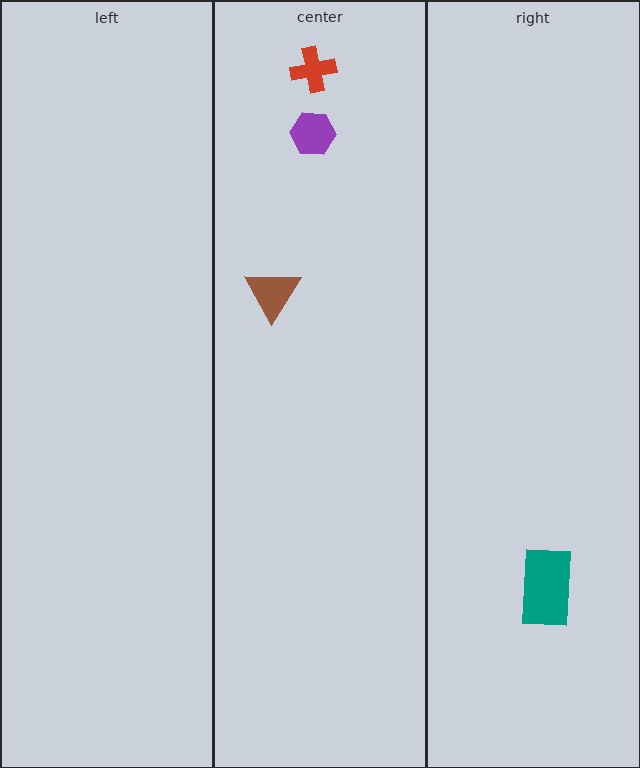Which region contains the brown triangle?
The center region.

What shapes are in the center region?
The red cross, the brown triangle, the purple hexagon.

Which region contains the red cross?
The center region.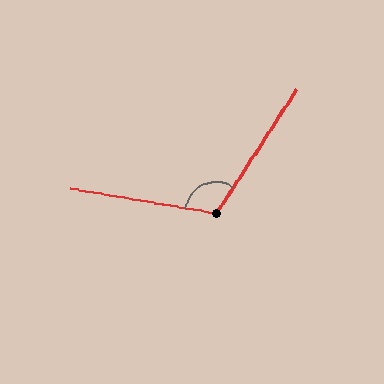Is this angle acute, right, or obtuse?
It is obtuse.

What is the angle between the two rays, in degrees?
Approximately 113 degrees.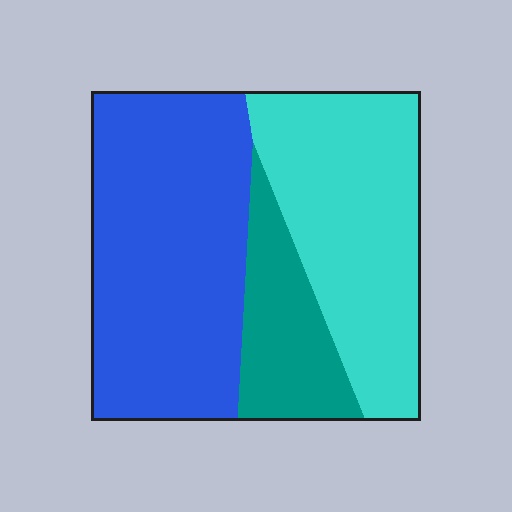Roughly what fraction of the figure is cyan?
Cyan takes up about three eighths (3/8) of the figure.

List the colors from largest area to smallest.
From largest to smallest: blue, cyan, teal.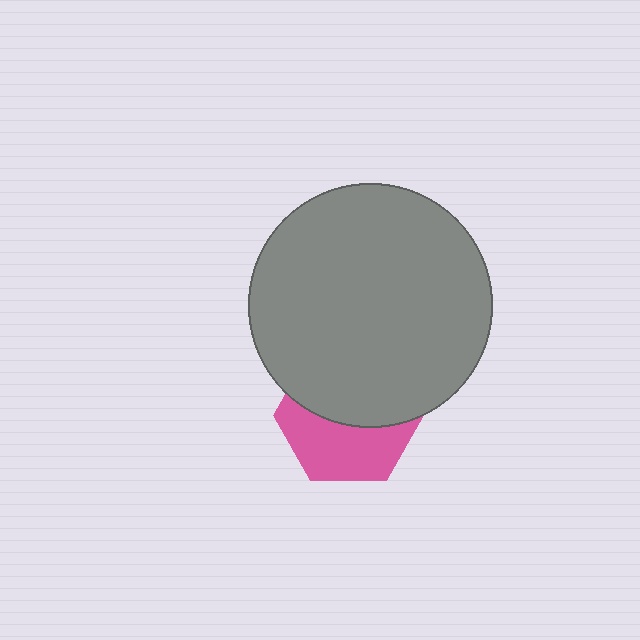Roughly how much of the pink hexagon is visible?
About half of it is visible (roughly 47%).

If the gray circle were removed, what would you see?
You would see the complete pink hexagon.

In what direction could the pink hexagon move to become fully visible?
The pink hexagon could move down. That would shift it out from behind the gray circle entirely.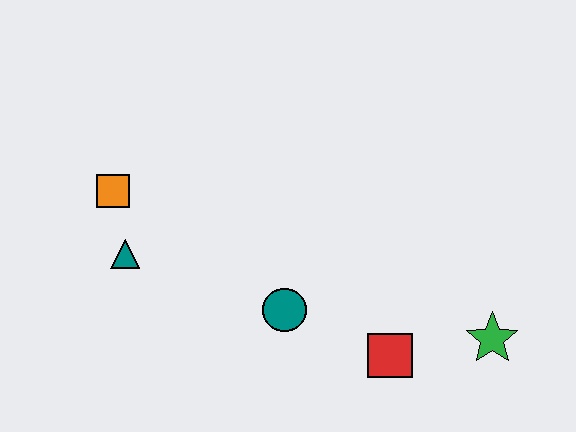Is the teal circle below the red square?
No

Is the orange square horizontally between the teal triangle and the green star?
No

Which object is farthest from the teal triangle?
The green star is farthest from the teal triangle.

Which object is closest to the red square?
The green star is closest to the red square.